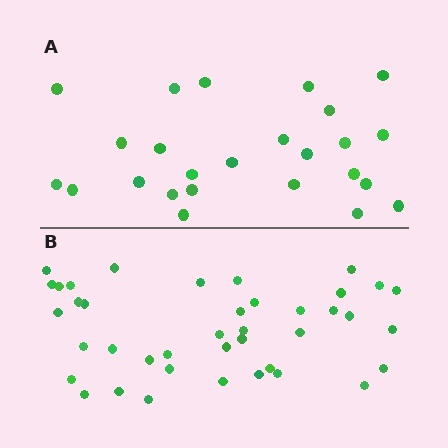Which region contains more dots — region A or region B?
Region B (the bottom region) has more dots.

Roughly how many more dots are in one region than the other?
Region B has approximately 15 more dots than region A.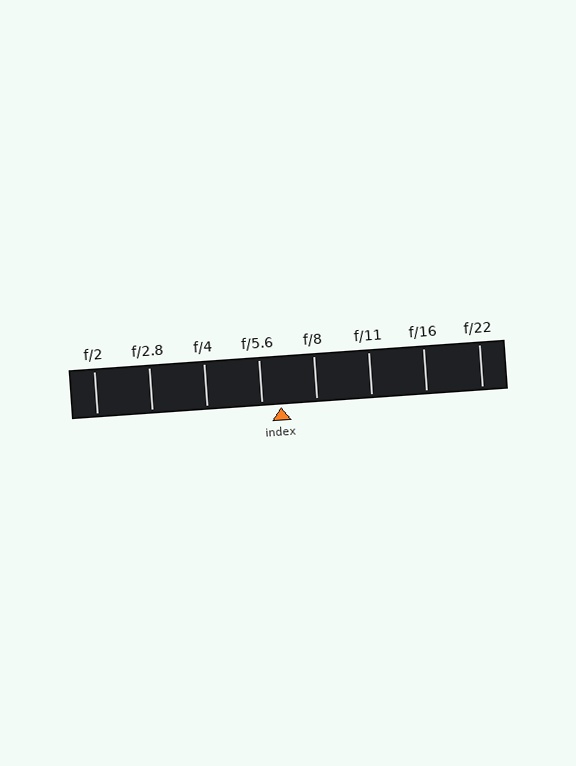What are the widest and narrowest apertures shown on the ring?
The widest aperture shown is f/2 and the narrowest is f/22.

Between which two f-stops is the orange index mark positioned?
The index mark is between f/5.6 and f/8.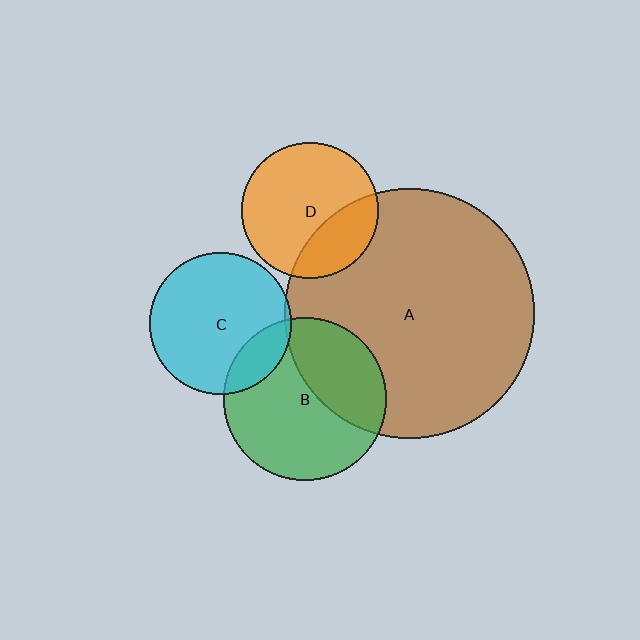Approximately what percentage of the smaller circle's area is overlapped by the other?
Approximately 5%.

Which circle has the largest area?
Circle A (brown).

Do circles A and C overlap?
Yes.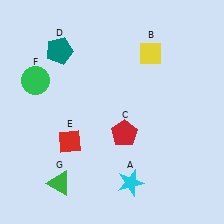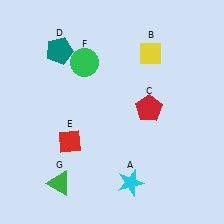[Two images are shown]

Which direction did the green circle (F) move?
The green circle (F) moved right.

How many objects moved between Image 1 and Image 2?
2 objects moved between the two images.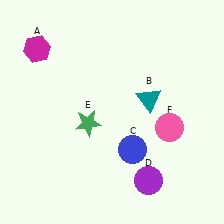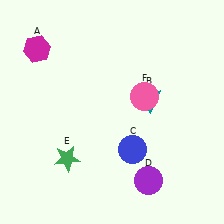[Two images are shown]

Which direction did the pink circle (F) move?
The pink circle (F) moved up.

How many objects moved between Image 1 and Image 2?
2 objects moved between the two images.